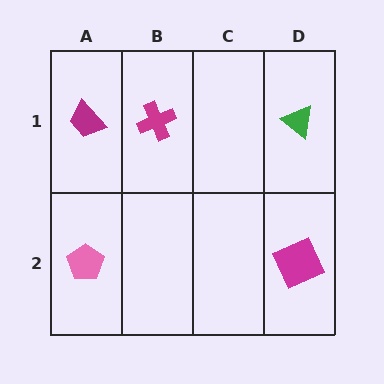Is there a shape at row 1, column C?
No, that cell is empty.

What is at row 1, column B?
A magenta cross.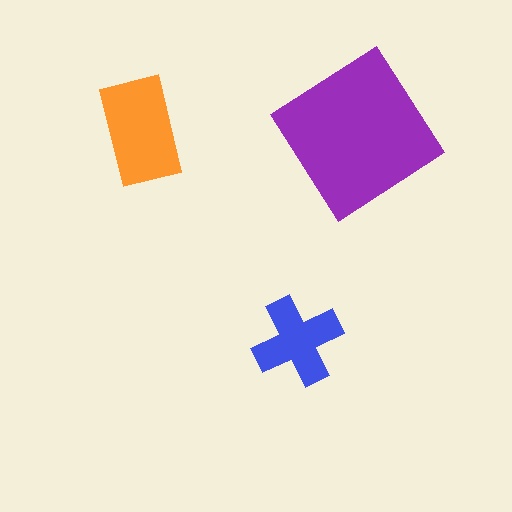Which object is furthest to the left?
The orange rectangle is leftmost.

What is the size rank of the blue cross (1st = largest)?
3rd.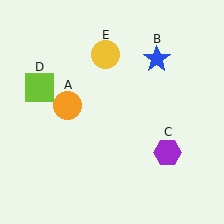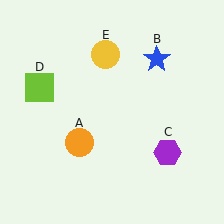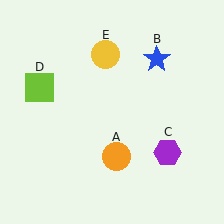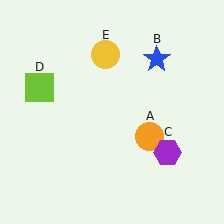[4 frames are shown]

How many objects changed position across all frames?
1 object changed position: orange circle (object A).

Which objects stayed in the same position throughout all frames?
Blue star (object B) and purple hexagon (object C) and lime square (object D) and yellow circle (object E) remained stationary.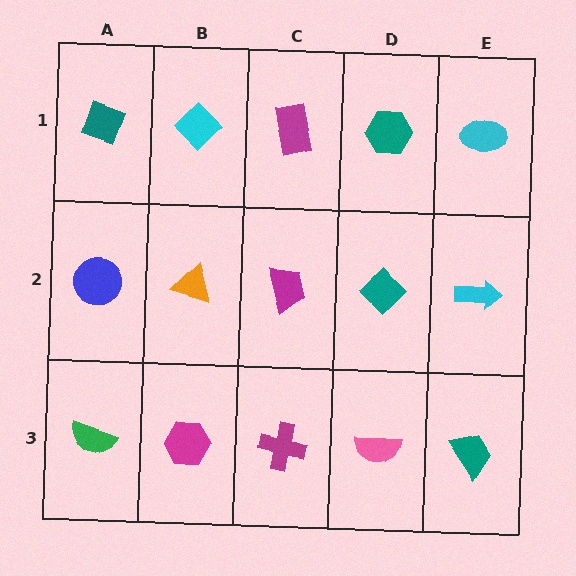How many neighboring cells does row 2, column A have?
3.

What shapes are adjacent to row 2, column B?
A cyan diamond (row 1, column B), a magenta hexagon (row 3, column B), a blue circle (row 2, column A), a magenta trapezoid (row 2, column C).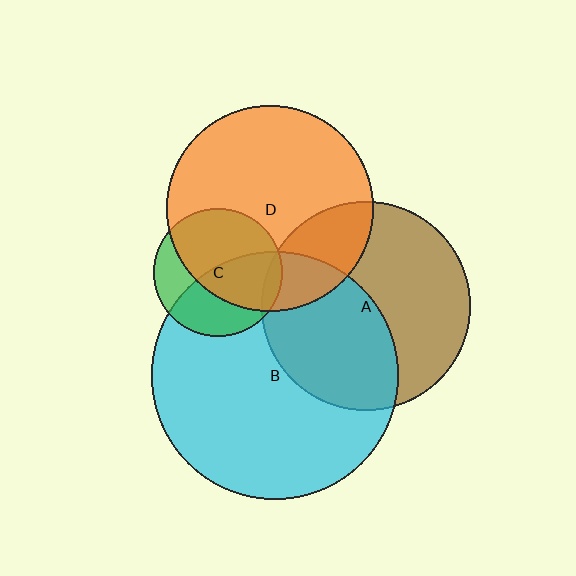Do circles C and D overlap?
Yes.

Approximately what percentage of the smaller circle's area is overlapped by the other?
Approximately 65%.